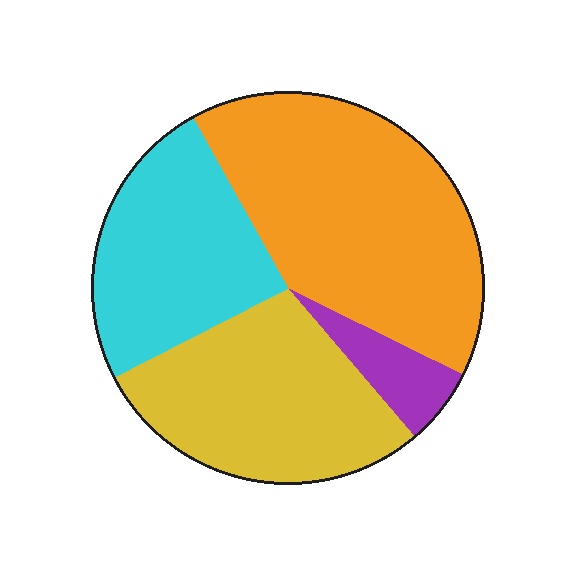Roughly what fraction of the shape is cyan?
Cyan takes up between a sixth and a third of the shape.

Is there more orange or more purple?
Orange.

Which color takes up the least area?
Purple, at roughly 5%.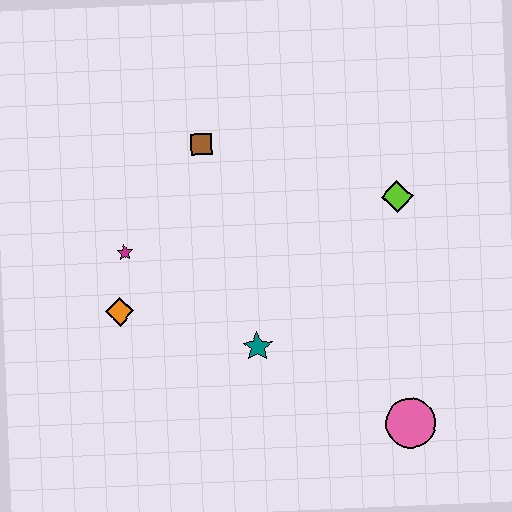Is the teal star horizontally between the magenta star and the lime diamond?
Yes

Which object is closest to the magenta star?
The orange diamond is closest to the magenta star.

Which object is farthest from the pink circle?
The brown square is farthest from the pink circle.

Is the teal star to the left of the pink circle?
Yes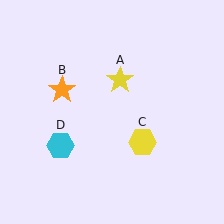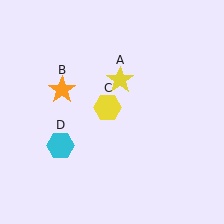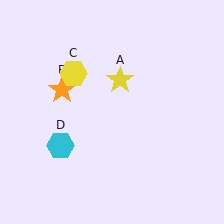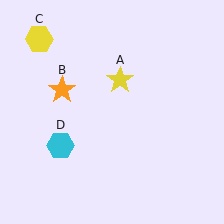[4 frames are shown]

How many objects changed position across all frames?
1 object changed position: yellow hexagon (object C).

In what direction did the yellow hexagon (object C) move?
The yellow hexagon (object C) moved up and to the left.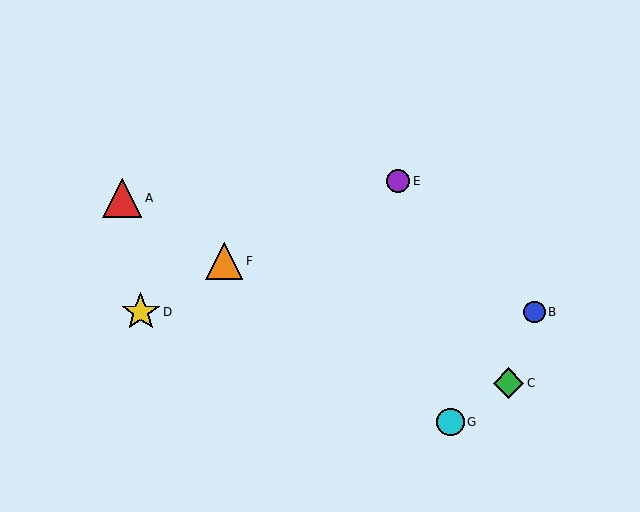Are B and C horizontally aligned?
No, B is at y≈312 and C is at y≈383.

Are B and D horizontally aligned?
Yes, both are at y≈312.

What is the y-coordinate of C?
Object C is at y≈383.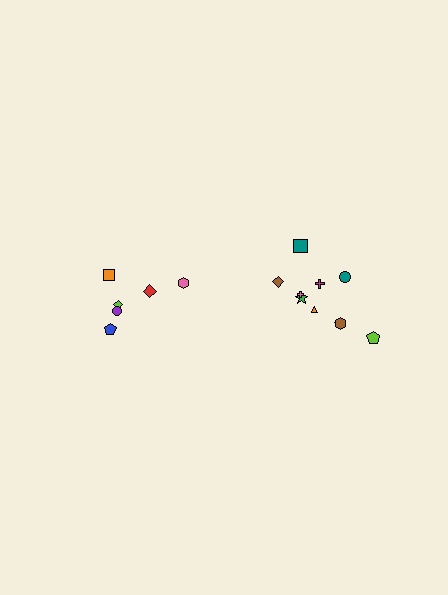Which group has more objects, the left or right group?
The right group.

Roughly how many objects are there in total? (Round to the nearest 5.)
Roughly 15 objects in total.